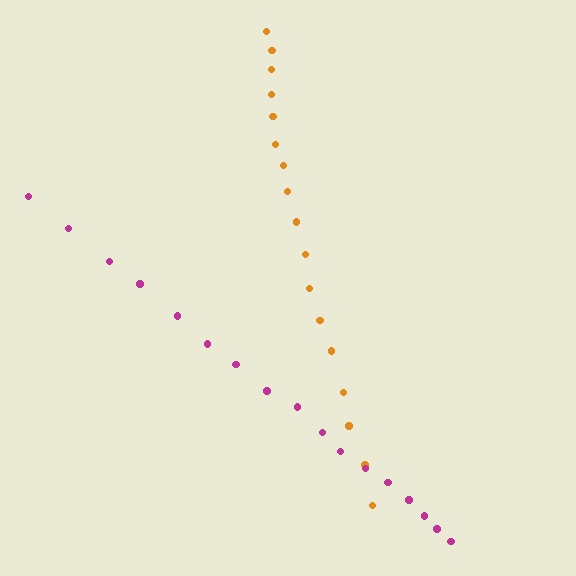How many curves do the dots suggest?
There are 2 distinct paths.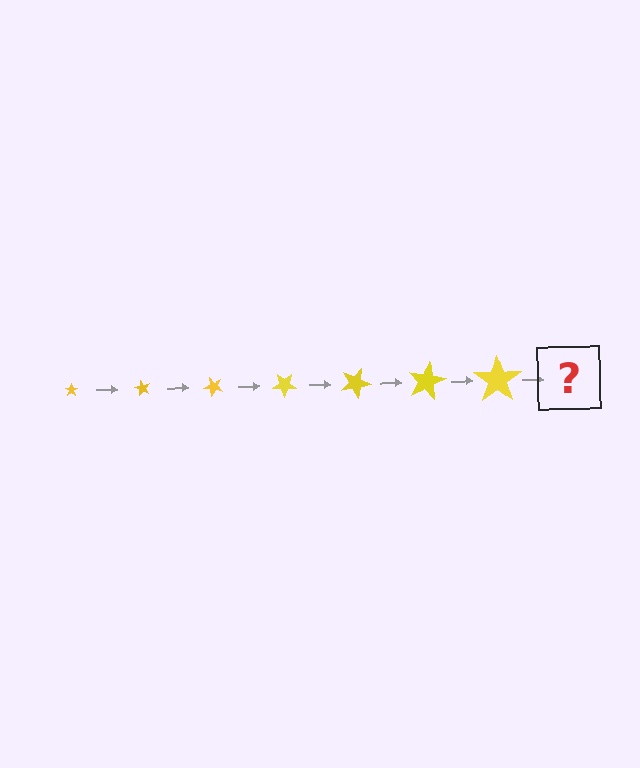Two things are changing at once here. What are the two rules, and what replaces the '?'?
The two rules are that the star grows larger each step and it rotates 60 degrees each step. The '?' should be a star, larger than the previous one and rotated 420 degrees from the start.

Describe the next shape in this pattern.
It should be a star, larger than the previous one and rotated 420 degrees from the start.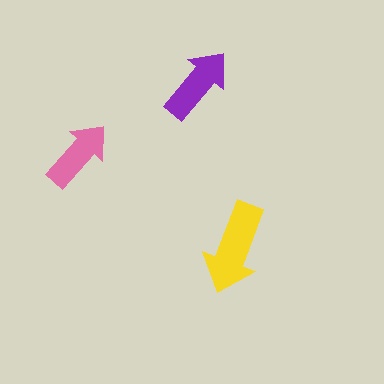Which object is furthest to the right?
The yellow arrow is rightmost.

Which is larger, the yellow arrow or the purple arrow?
The yellow one.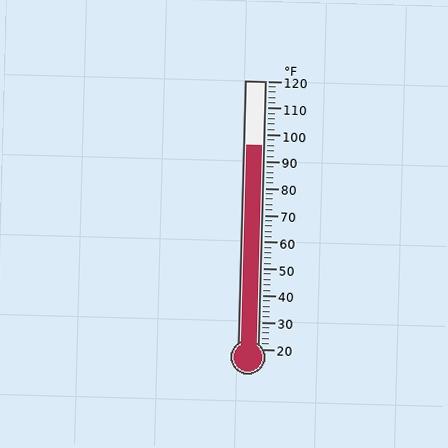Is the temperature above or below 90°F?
The temperature is above 90°F.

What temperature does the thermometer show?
The thermometer shows approximately 96°F.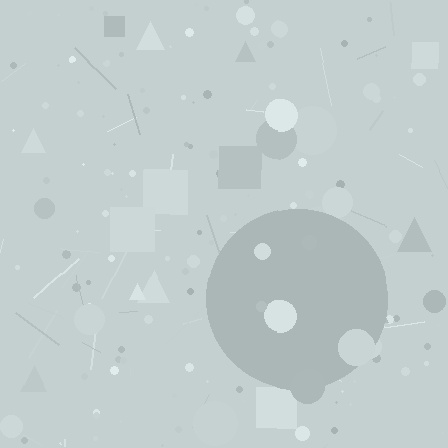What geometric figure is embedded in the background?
A circle is embedded in the background.